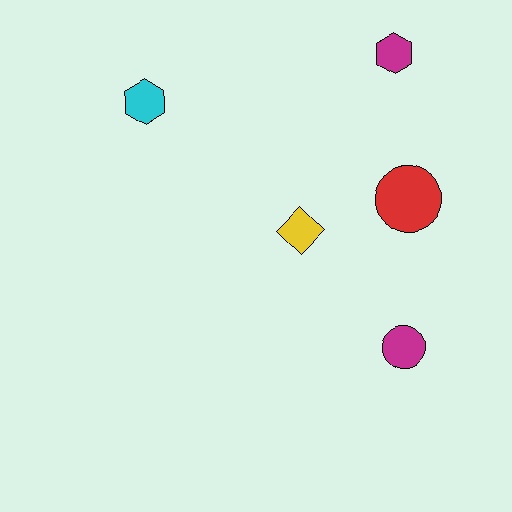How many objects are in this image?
There are 5 objects.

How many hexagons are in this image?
There are 2 hexagons.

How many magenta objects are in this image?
There are 2 magenta objects.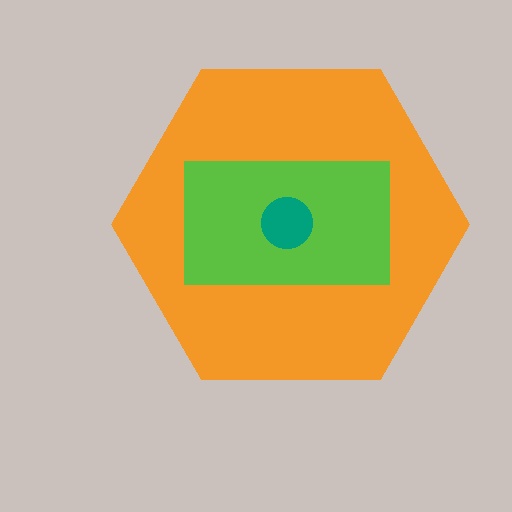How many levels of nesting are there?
3.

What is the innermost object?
The teal circle.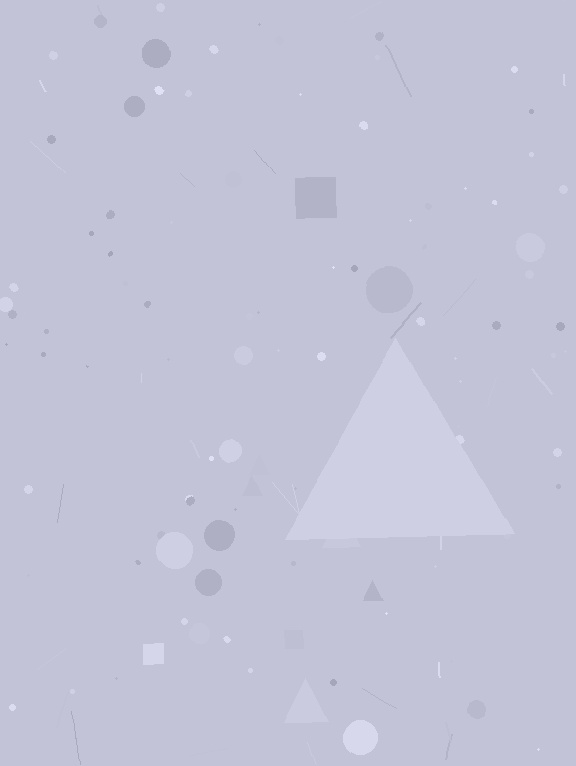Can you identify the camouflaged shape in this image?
The camouflaged shape is a triangle.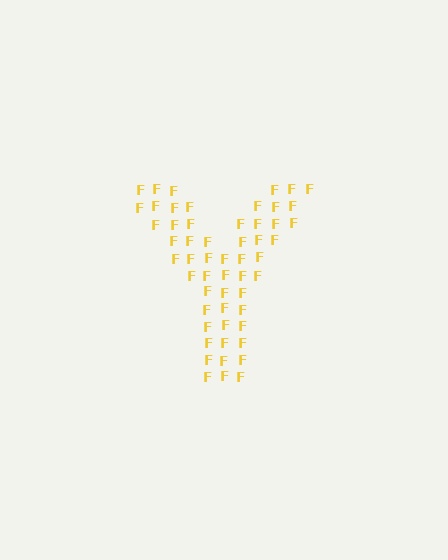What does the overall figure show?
The overall figure shows the letter Y.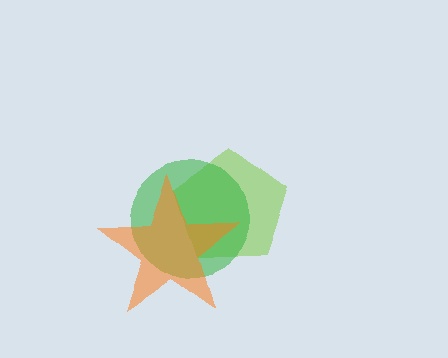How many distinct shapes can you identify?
There are 3 distinct shapes: a lime pentagon, a green circle, an orange star.